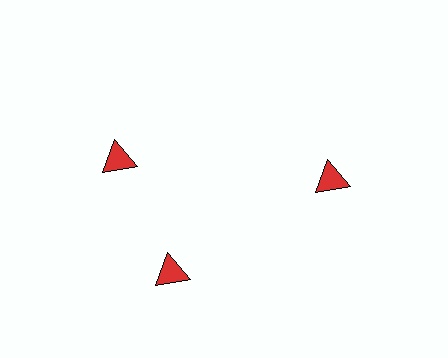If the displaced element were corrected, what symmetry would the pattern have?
It would have 3-fold rotational symmetry — the pattern would map onto itself every 120 degrees.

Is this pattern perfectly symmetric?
No. The 3 red triangles are arranged in a ring, but one element near the 11 o'clock position is rotated out of alignment along the ring, breaking the 3-fold rotational symmetry.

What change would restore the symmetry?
The symmetry would be restored by rotating it back into even spacing with its neighbors so that all 3 triangles sit at equal angles and equal distance from the center.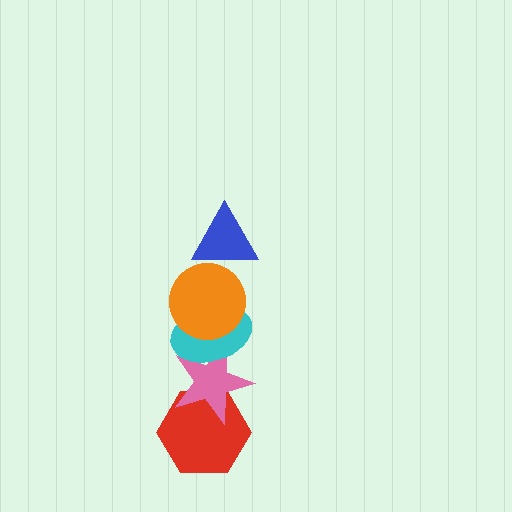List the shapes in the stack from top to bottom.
From top to bottom: the blue triangle, the orange circle, the cyan ellipse, the pink star, the red hexagon.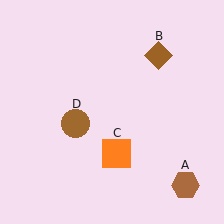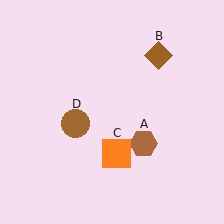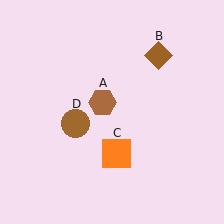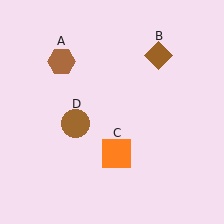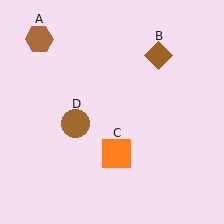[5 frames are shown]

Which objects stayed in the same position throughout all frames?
Brown diamond (object B) and orange square (object C) and brown circle (object D) remained stationary.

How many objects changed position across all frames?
1 object changed position: brown hexagon (object A).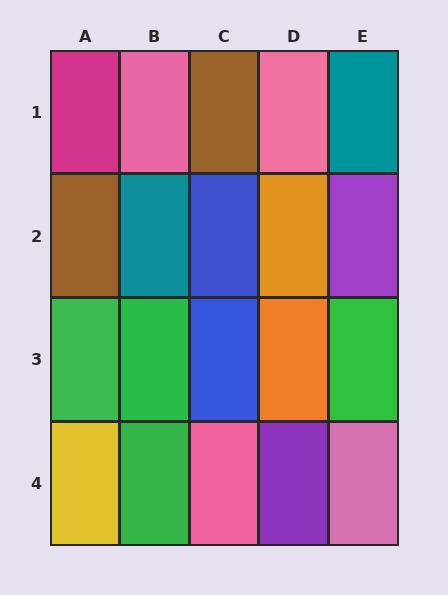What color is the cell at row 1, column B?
Pink.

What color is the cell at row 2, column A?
Brown.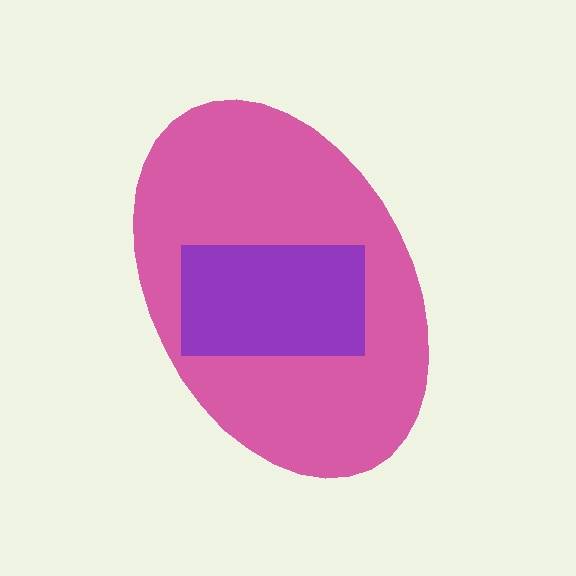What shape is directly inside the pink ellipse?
The purple rectangle.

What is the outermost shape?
The pink ellipse.